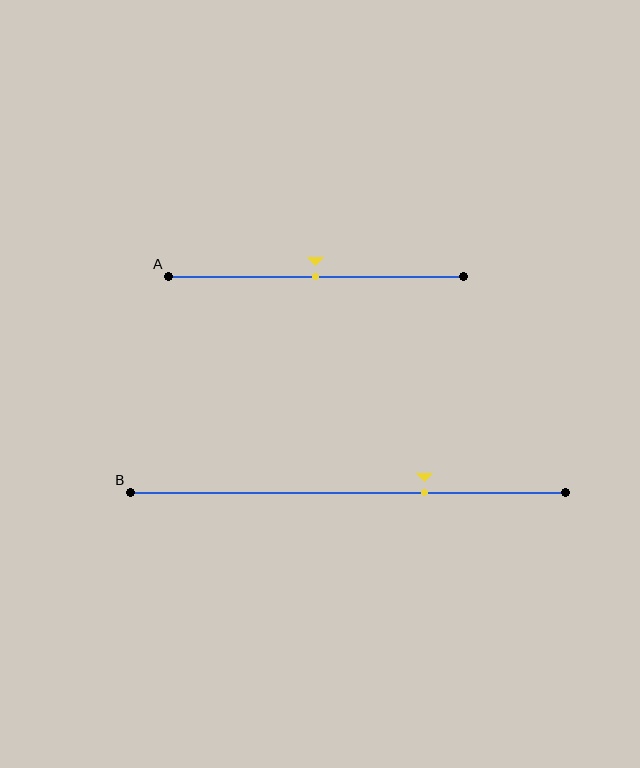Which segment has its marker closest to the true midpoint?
Segment A has its marker closest to the true midpoint.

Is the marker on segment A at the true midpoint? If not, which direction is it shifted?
Yes, the marker on segment A is at the true midpoint.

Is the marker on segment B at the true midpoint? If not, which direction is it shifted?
No, the marker on segment B is shifted to the right by about 18% of the segment length.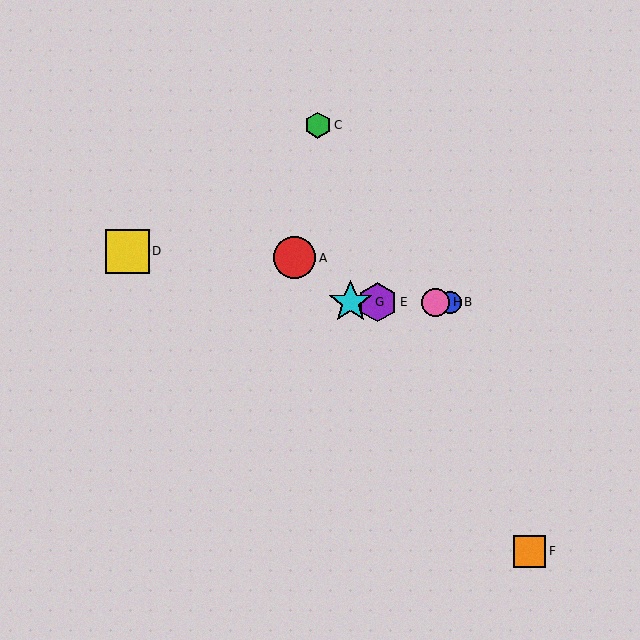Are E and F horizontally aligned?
No, E is at y≈302 and F is at y≈551.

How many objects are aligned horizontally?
4 objects (B, E, G, H) are aligned horizontally.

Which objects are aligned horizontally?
Objects B, E, G, H are aligned horizontally.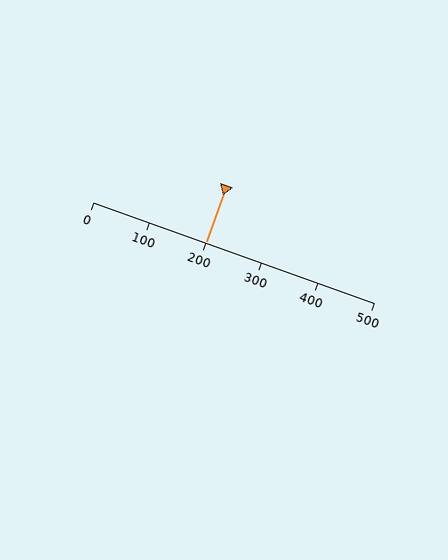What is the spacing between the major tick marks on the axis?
The major ticks are spaced 100 apart.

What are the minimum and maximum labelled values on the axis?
The axis runs from 0 to 500.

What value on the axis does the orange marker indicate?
The marker indicates approximately 200.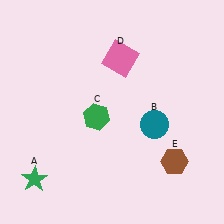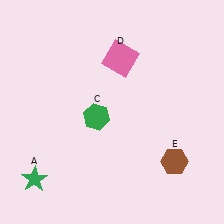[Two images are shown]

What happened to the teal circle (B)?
The teal circle (B) was removed in Image 2. It was in the bottom-right area of Image 1.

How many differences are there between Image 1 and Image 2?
There is 1 difference between the two images.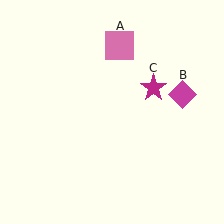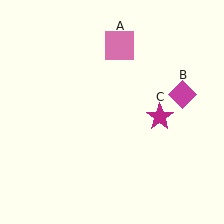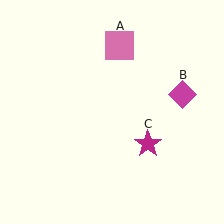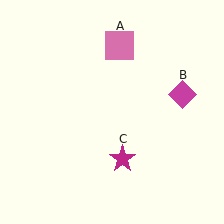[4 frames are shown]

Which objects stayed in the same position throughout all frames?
Pink square (object A) and magenta diamond (object B) remained stationary.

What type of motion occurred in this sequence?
The magenta star (object C) rotated clockwise around the center of the scene.